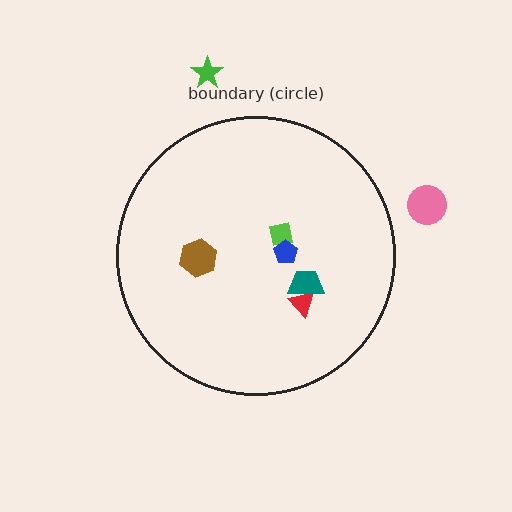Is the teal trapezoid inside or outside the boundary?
Inside.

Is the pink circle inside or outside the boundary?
Outside.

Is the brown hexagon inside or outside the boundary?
Inside.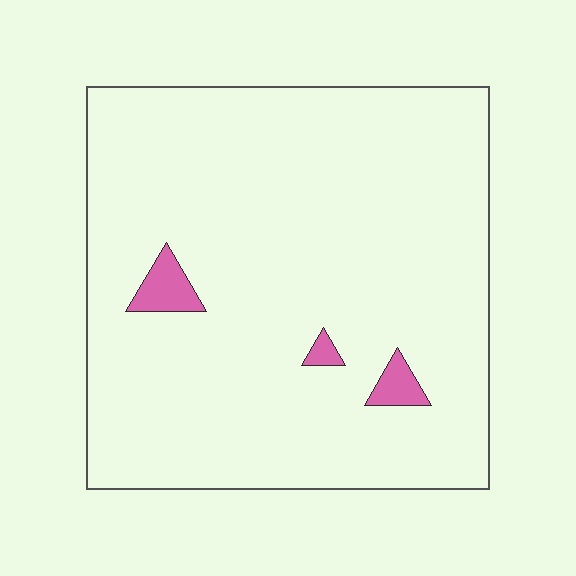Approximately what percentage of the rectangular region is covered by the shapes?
Approximately 5%.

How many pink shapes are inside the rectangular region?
3.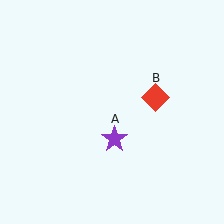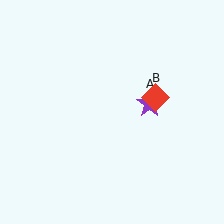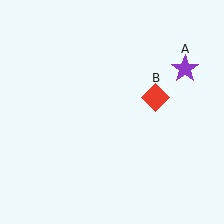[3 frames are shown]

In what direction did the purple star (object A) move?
The purple star (object A) moved up and to the right.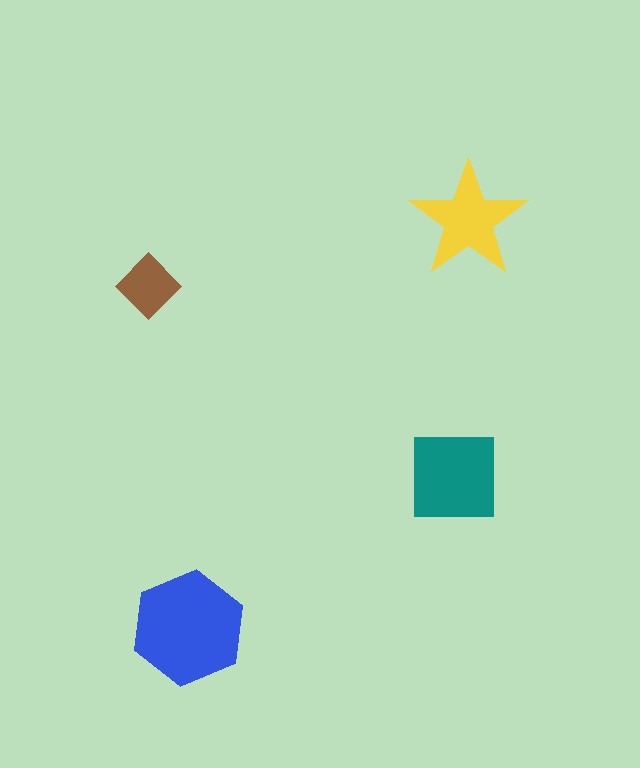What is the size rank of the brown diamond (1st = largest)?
4th.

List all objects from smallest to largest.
The brown diamond, the yellow star, the teal square, the blue hexagon.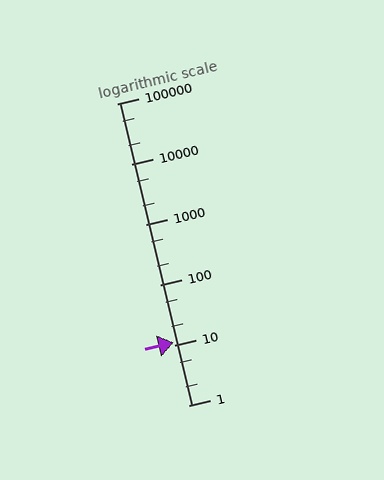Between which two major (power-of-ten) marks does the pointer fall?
The pointer is between 10 and 100.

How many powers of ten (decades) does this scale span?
The scale spans 5 decades, from 1 to 100000.